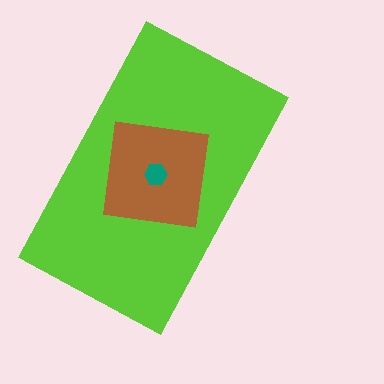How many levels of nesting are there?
3.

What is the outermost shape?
The lime rectangle.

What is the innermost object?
The teal hexagon.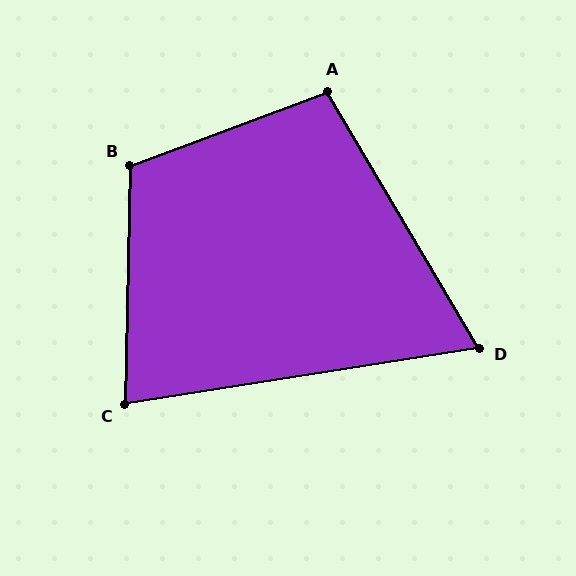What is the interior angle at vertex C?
Approximately 80 degrees (acute).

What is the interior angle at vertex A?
Approximately 100 degrees (obtuse).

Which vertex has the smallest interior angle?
D, at approximately 68 degrees.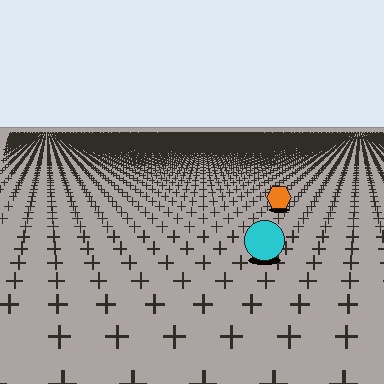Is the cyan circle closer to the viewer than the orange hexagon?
Yes. The cyan circle is closer — you can tell from the texture gradient: the ground texture is coarser near it.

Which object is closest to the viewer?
The cyan circle is closest. The texture marks near it are larger and more spread out.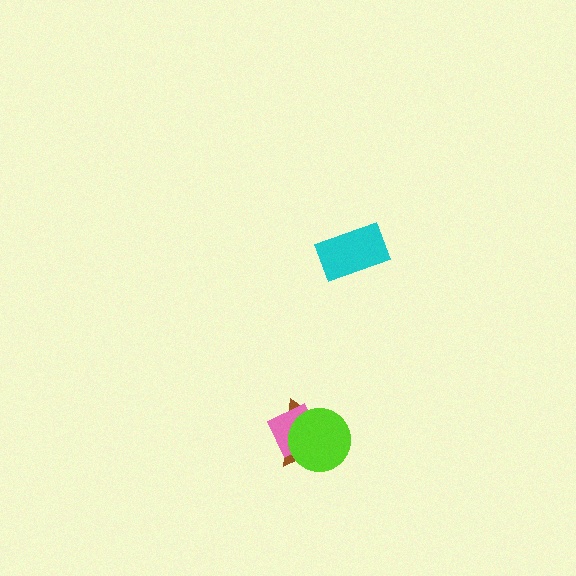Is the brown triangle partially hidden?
Yes, it is partially covered by another shape.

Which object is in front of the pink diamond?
The lime circle is in front of the pink diamond.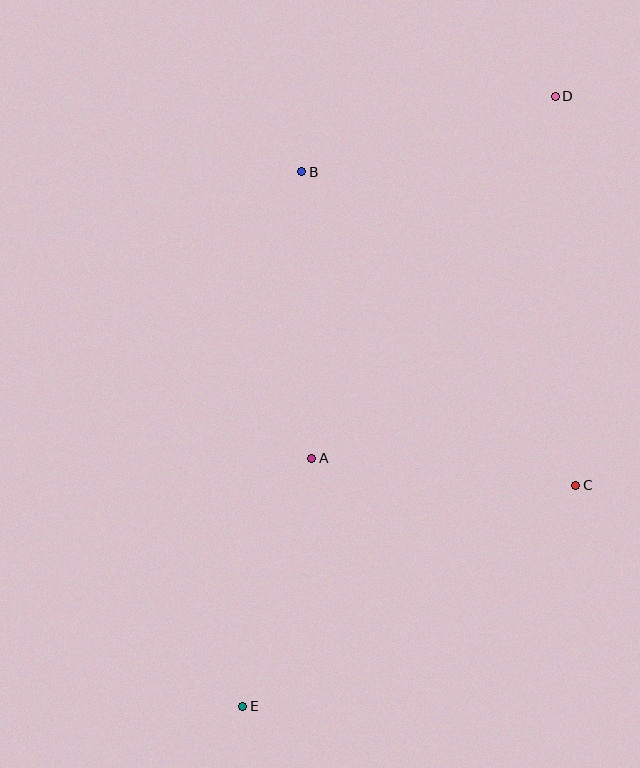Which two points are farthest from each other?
Points D and E are farthest from each other.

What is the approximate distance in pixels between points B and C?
The distance between B and C is approximately 417 pixels.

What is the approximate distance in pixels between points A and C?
The distance between A and C is approximately 266 pixels.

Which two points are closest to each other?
Points A and E are closest to each other.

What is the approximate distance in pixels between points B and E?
The distance between B and E is approximately 538 pixels.